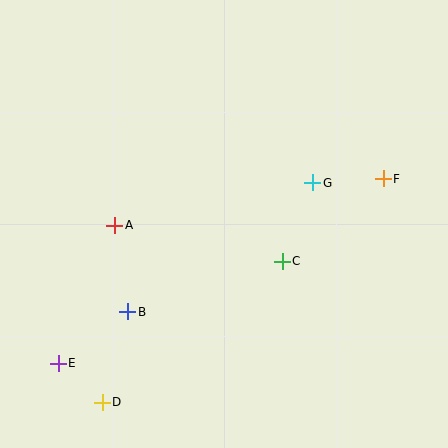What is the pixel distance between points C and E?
The distance between C and E is 246 pixels.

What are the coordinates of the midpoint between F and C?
The midpoint between F and C is at (333, 220).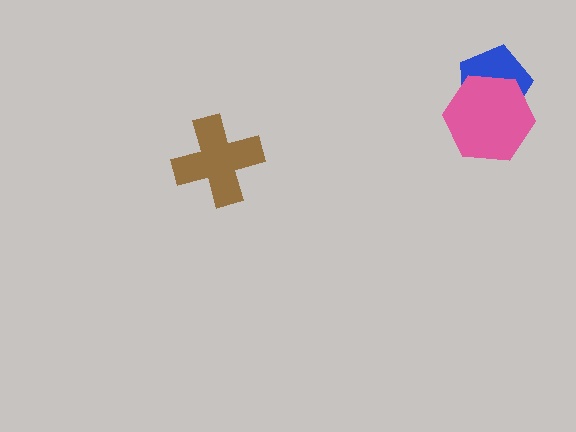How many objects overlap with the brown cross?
0 objects overlap with the brown cross.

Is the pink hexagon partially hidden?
No, no other shape covers it.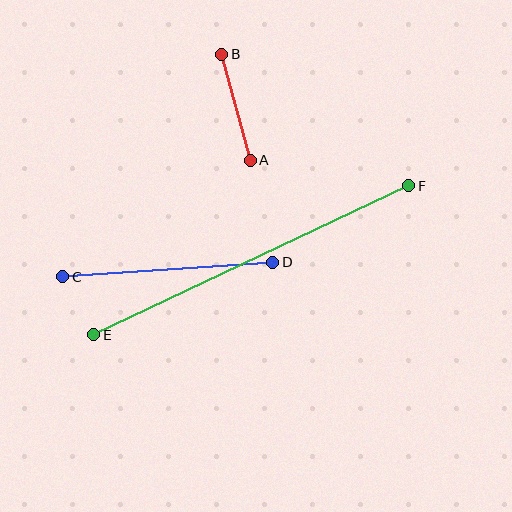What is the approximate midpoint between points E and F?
The midpoint is at approximately (251, 260) pixels.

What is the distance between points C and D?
The distance is approximately 210 pixels.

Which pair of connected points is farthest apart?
Points E and F are farthest apart.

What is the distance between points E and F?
The distance is approximately 348 pixels.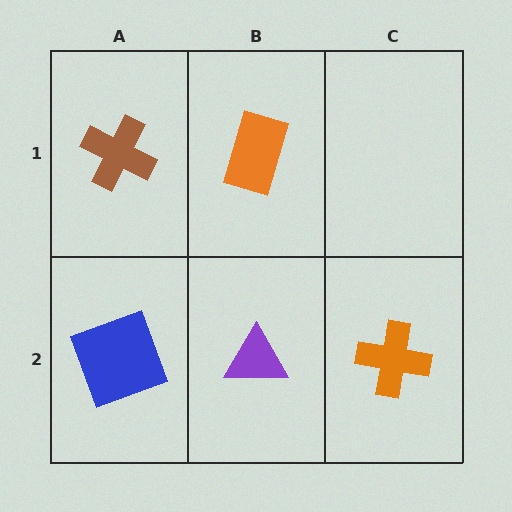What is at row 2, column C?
An orange cross.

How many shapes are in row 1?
2 shapes.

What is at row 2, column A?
A blue square.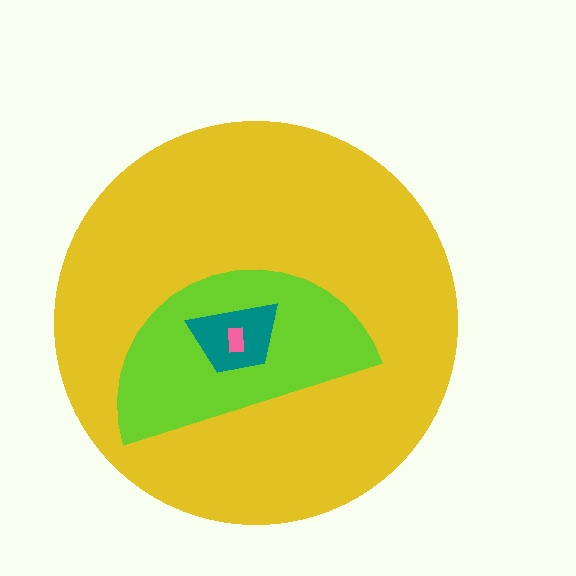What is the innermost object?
The pink rectangle.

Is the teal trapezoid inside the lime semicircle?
Yes.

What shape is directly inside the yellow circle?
The lime semicircle.